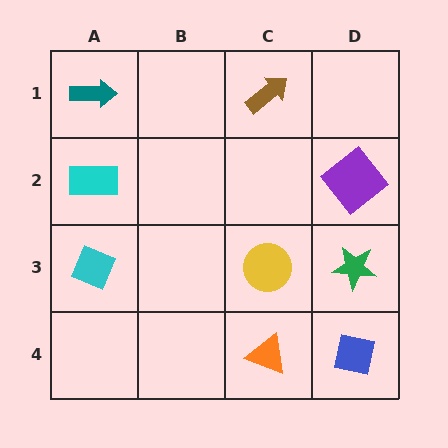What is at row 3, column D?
A green star.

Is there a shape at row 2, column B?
No, that cell is empty.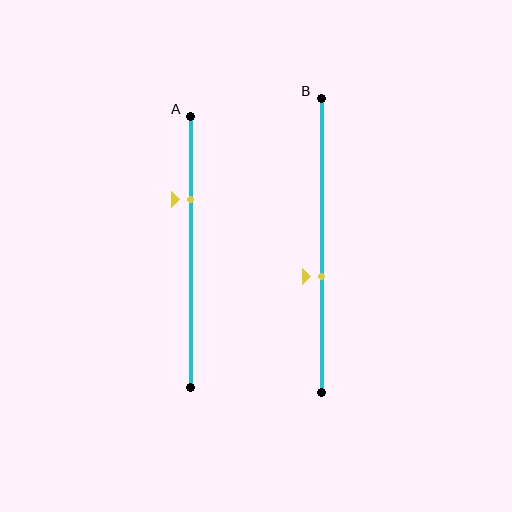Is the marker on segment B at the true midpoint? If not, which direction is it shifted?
No, the marker on segment B is shifted downward by about 11% of the segment length.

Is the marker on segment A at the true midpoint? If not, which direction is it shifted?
No, the marker on segment A is shifted upward by about 19% of the segment length.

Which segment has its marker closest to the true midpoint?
Segment B has its marker closest to the true midpoint.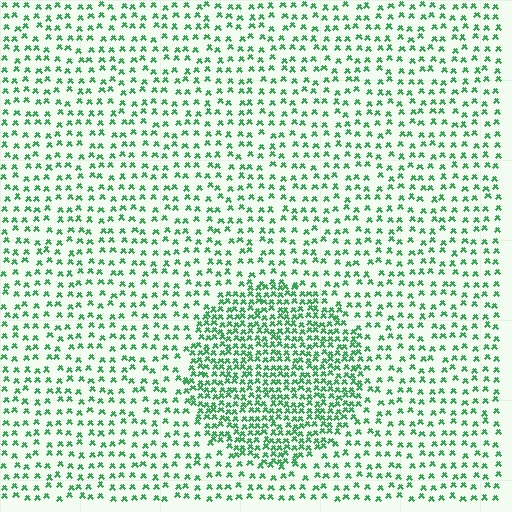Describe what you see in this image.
The image contains small green elements arranged at two different densities. A circle-shaped region is visible where the elements are more densely packed than the surrounding area.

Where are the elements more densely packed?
The elements are more densely packed inside the circle boundary.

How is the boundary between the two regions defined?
The boundary is defined by a change in element density (approximately 2.2x ratio). All elements are the same color, size, and shape.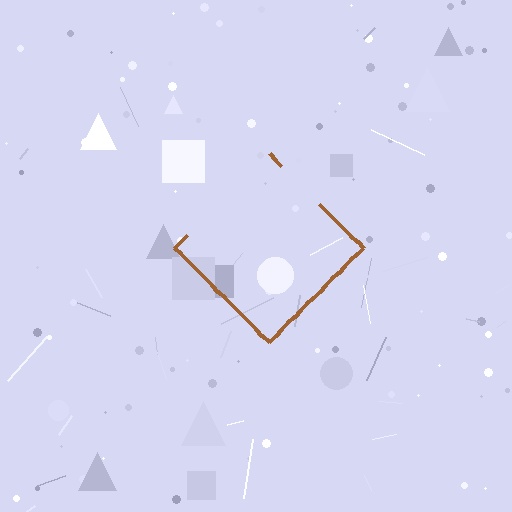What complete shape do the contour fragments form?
The contour fragments form a diamond.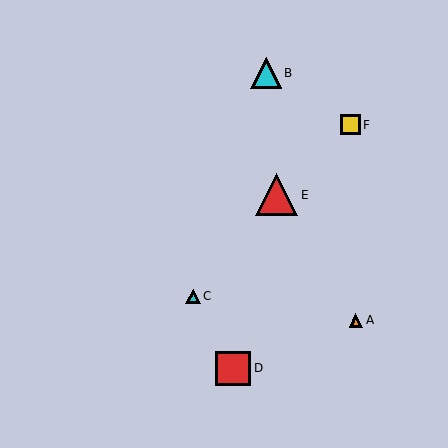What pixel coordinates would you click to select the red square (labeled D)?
Click at (233, 368) to select the red square D.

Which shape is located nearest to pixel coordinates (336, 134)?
The yellow square (labeled F) at (350, 125) is nearest to that location.